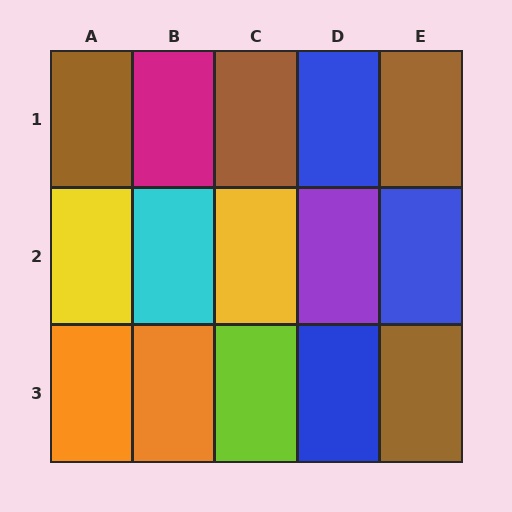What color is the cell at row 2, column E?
Blue.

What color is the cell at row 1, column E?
Brown.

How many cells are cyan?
1 cell is cyan.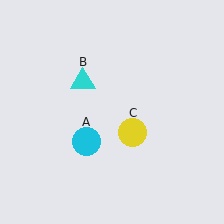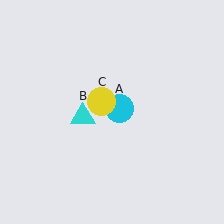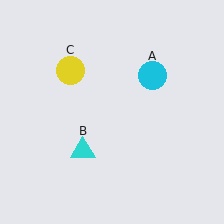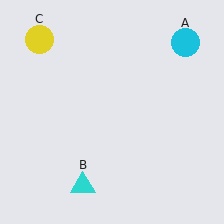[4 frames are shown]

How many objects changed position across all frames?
3 objects changed position: cyan circle (object A), cyan triangle (object B), yellow circle (object C).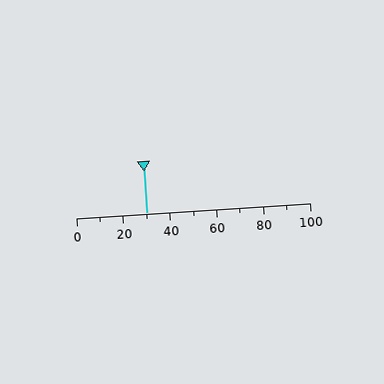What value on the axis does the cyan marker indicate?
The marker indicates approximately 30.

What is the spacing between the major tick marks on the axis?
The major ticks are spaced 20 apart.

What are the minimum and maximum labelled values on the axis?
The axis runs from 0 to 100.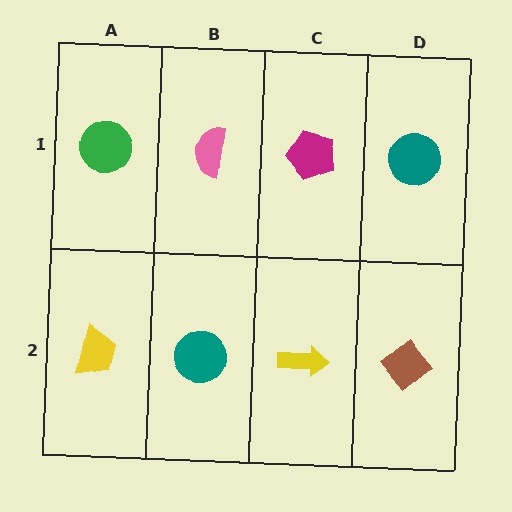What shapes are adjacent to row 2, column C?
A magenta pentagon (row 1, column C), a teal circle (row 2, column B), a brown diamond (row 2, column D).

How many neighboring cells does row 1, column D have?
2.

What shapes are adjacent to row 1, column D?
A brown diamond (row 2, column D), a magenta pentagon (row 1, column C).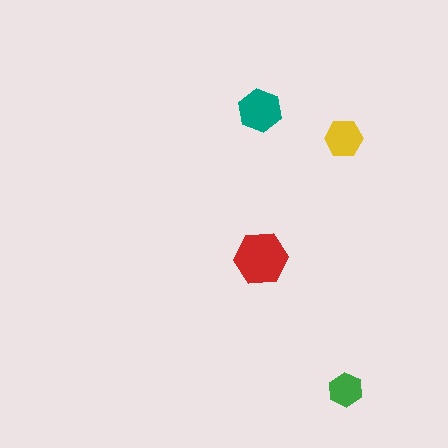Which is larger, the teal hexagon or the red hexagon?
The red one.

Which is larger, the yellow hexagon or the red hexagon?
The red one.